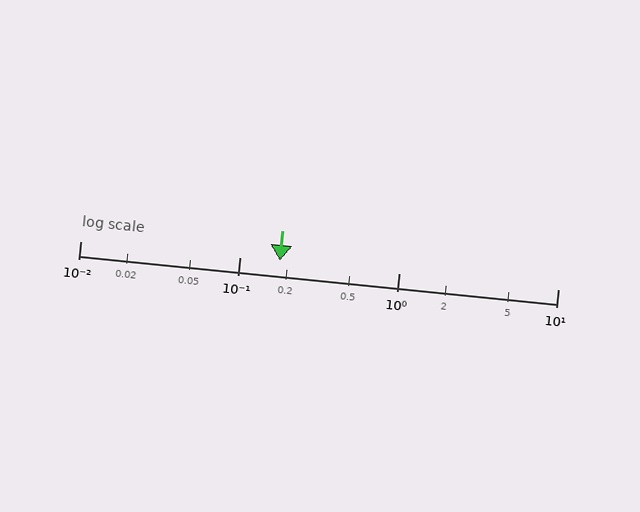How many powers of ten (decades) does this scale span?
The scale spans 3 decades, from 0.01 to 10.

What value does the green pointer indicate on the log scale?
The pointer indicates approximately 0.18.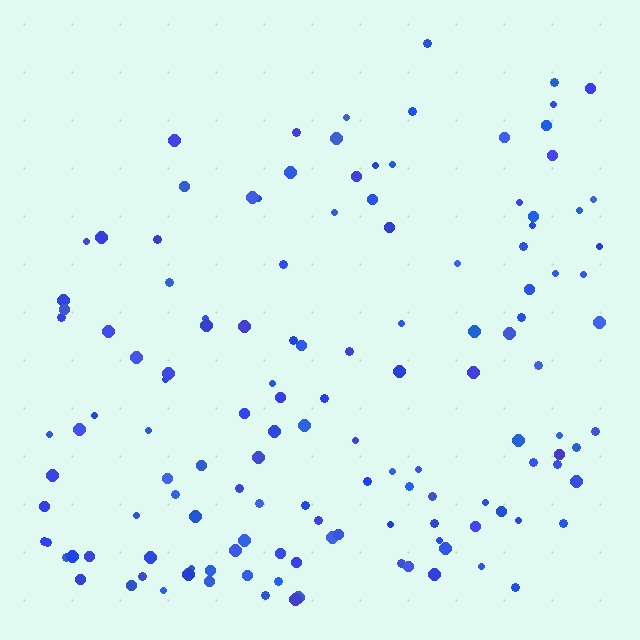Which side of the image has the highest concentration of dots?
The bottom.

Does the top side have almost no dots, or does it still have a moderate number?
Still a moderate number, just noticeably fewer than the bottom.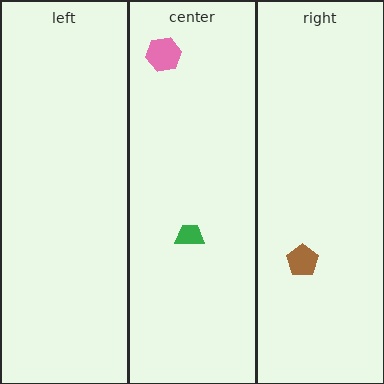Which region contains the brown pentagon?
The right region.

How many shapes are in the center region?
2.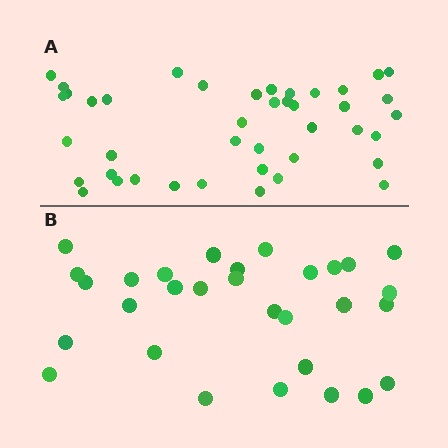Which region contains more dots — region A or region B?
Region A (the top region) has more dots.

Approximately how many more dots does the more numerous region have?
Region A has roughly 12 or so more dots than region B.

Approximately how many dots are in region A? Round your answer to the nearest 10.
About 40 dots. (The exact count is 42, which rounds to 40.)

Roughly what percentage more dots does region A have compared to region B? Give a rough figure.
About 40% more.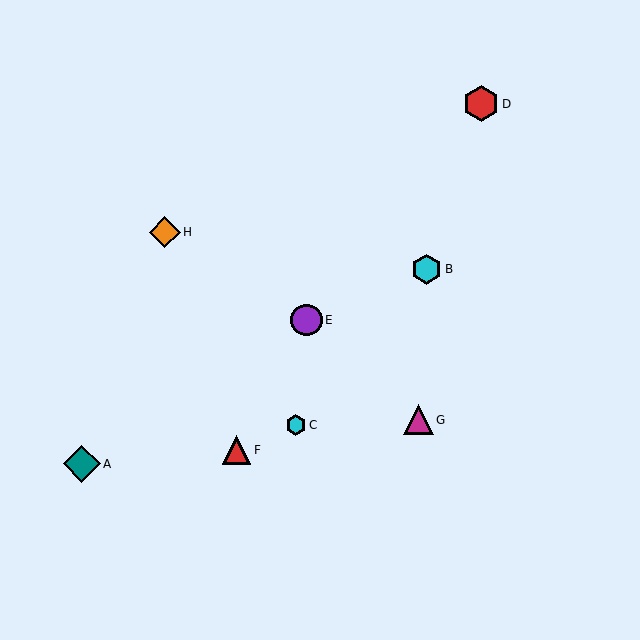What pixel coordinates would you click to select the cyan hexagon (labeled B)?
Click at (427, 269) to select the cyan hexagon B.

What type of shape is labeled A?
Shape A is a teal diamond.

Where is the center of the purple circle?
The center of the purple circle is at (306, 320).